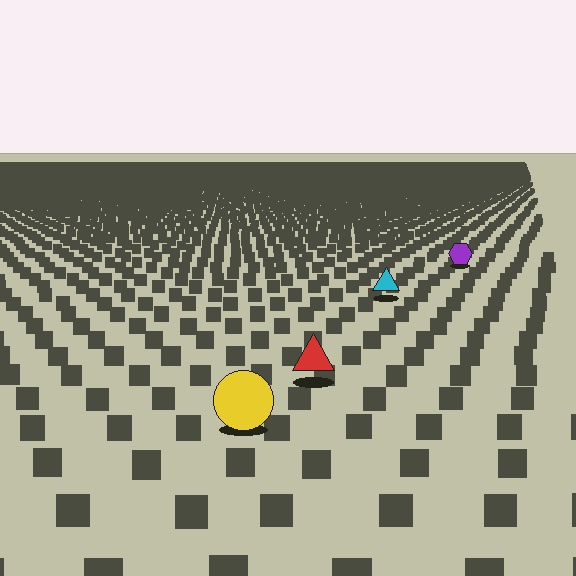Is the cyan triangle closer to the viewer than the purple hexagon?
Yes. The cyan triangle is closer — you can tell from the texture gradient: the ground texture is coarser near it.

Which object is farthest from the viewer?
The purple hexagon is farthest from the viewer. It appears smaller and the ground texture around it is denser.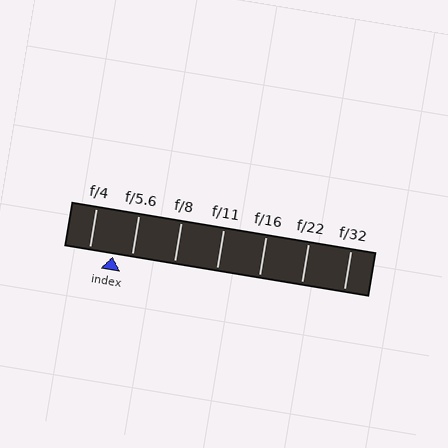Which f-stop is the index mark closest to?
The index mark is closest to f/5.6.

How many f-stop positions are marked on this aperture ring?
There are 7 f-stop positions marked.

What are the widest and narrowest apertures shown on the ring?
The widest aperture shown is f/4 and the narrowest is f/32.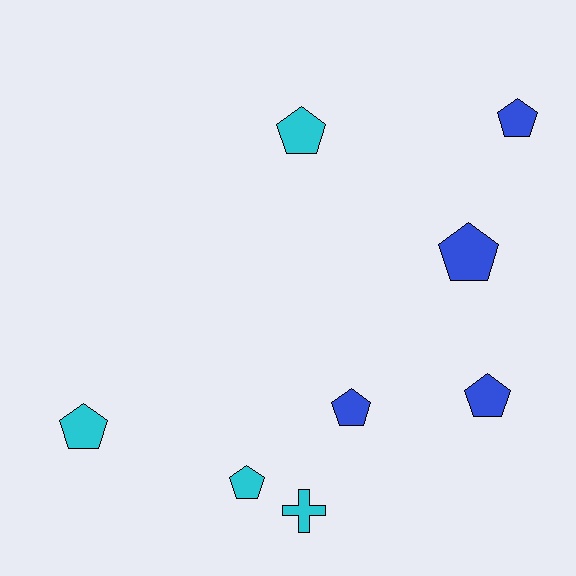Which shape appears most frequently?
Pentagon, with 7 objects.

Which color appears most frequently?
Blue, with 4 objects.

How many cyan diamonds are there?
There are no cyan diamonds.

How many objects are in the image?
There are 8 objects.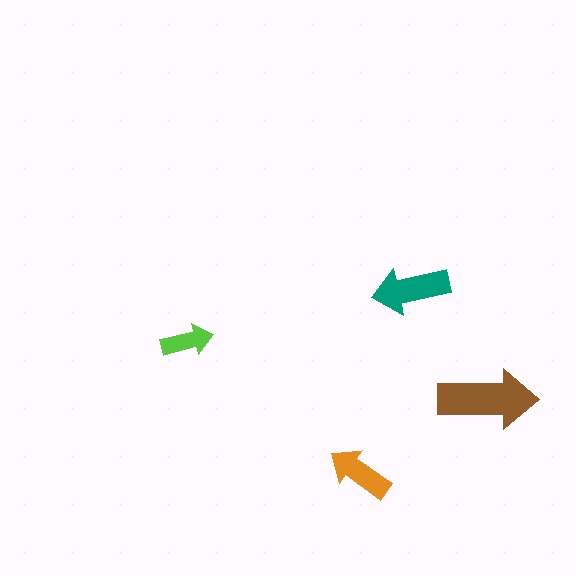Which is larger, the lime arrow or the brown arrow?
The brown one.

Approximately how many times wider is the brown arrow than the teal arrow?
About 1.5 times wider.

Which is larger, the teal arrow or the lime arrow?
The teal one.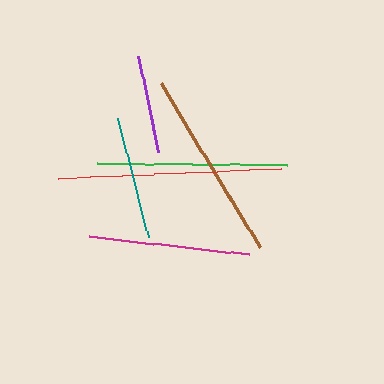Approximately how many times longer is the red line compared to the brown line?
The red line is approximately 1.2 times the length of the brown line.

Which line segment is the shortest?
The purple line is the shortest at approximately 99 pixels.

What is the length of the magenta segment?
The magenta segment is approximately 161 pixels long.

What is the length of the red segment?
The red segment is approximately 223 pixels long.